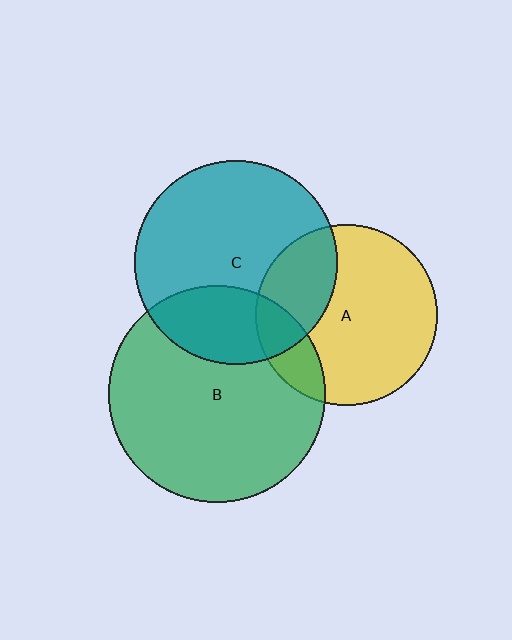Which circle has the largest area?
Circle B (green).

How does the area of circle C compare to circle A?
Approximately 1.3 times.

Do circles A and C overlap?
Yes.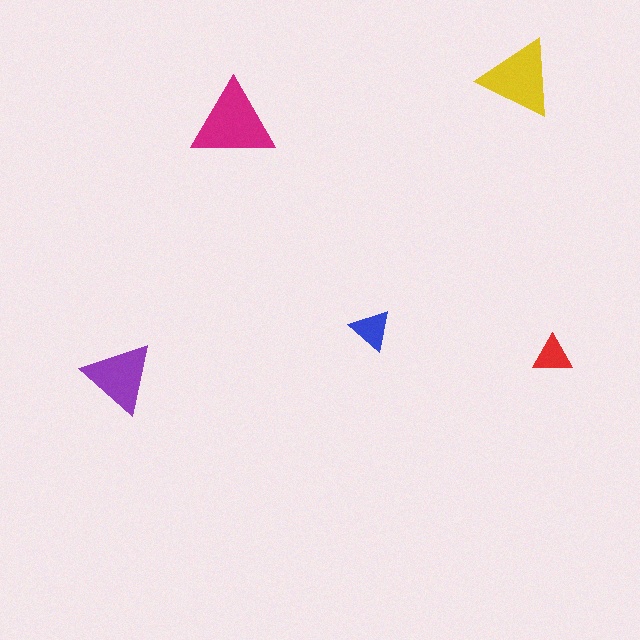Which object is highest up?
The yellow triangle is topmost.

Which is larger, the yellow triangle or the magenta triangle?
The magenta one.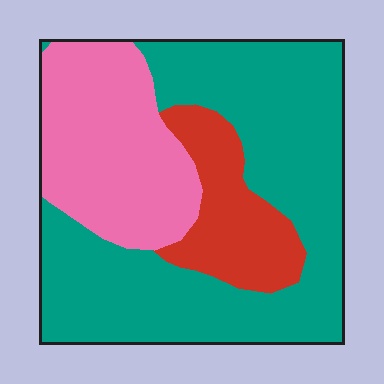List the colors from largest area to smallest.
From largest to smallest: teal, pink, red.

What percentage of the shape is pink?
Pink takes up between a quarter and a half of the shape.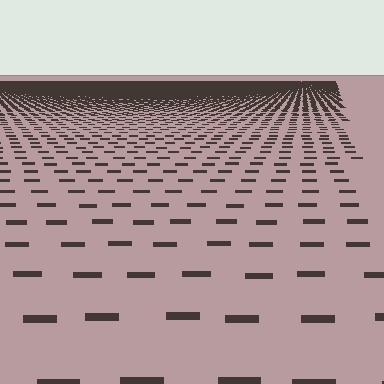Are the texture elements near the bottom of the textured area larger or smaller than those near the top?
Larger. Near the bottom, elements are closer to the viewer and appear at a bigger on-screen size.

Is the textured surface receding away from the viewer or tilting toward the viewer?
The surface is receding away from the viewer. Texture elements get smaller and denser toward the top.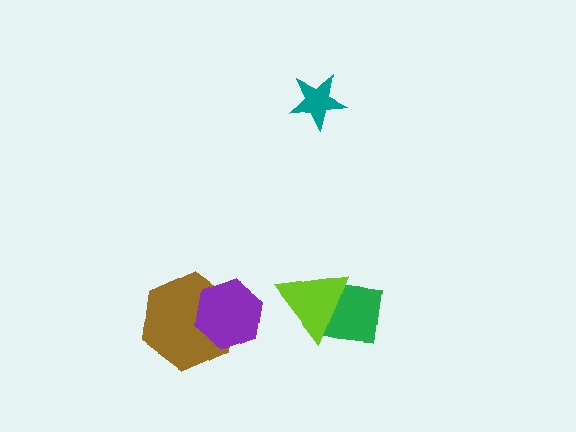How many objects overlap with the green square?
1 object overlaps with the green square.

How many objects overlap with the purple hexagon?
1 object overlaps with the purple hexagon.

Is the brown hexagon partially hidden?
Yes, it is partially covered by another shape.